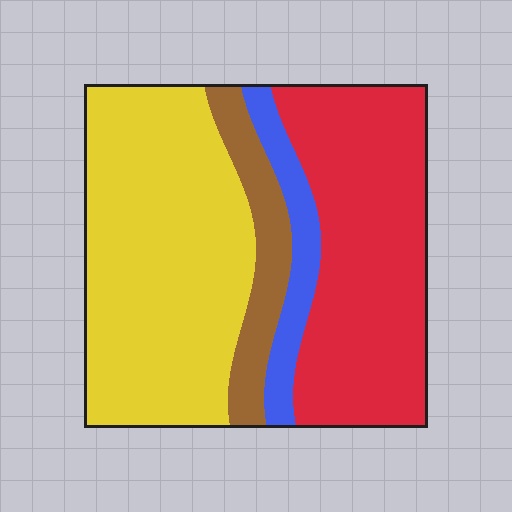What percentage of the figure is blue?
Blue takes up about one tenth (1/10) of the figure.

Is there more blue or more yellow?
Yellow.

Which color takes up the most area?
Yellow, at roughly 45%.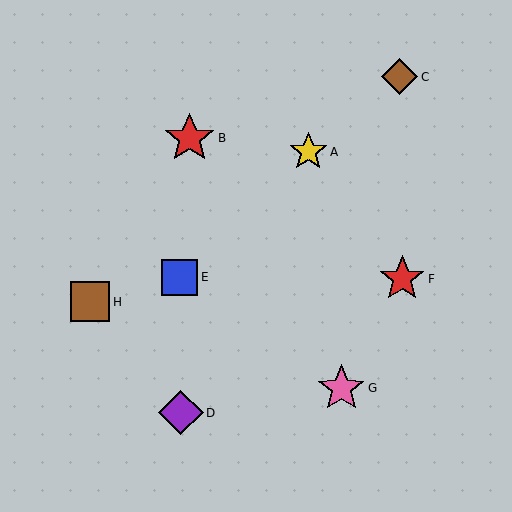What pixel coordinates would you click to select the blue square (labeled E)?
Click at (180, 277) to select the blue square E.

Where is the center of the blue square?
The center of the blue square is at (180, 277).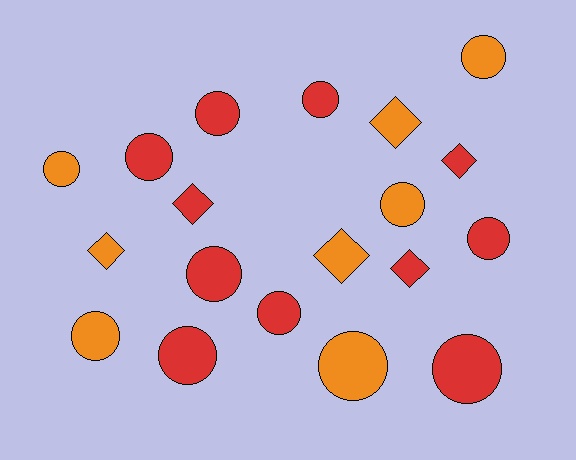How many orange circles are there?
There are 5 orange circles.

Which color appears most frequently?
Red, with 11 objects.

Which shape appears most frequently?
Circle, with 13 objects.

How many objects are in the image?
There are 19 objects.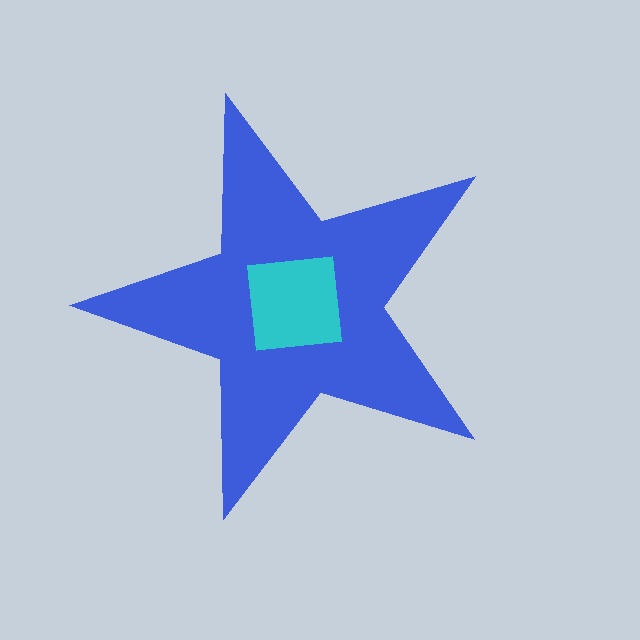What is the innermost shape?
The cyan square.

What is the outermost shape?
The blue star.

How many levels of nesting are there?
2.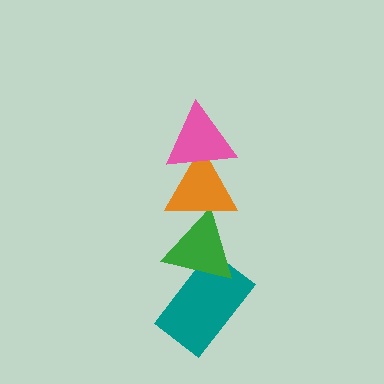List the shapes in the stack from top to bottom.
From top to bottom: the pink triangle, the orange triangle, the green triangle, the teal rectangle.